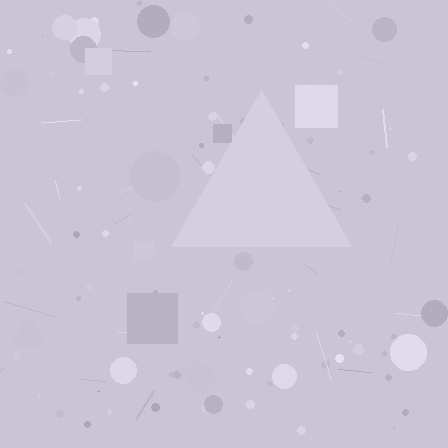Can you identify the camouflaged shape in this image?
The camouflaged shape is a triangle.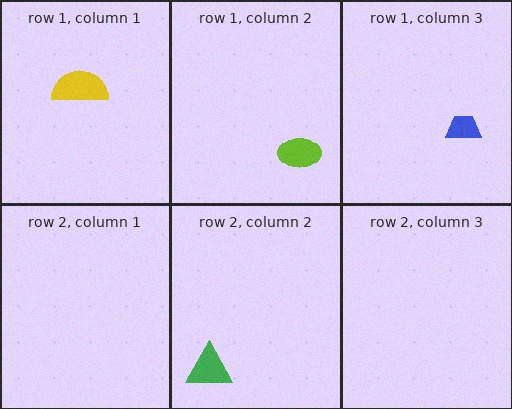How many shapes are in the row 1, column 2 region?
1.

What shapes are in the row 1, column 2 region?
The lime ellipse.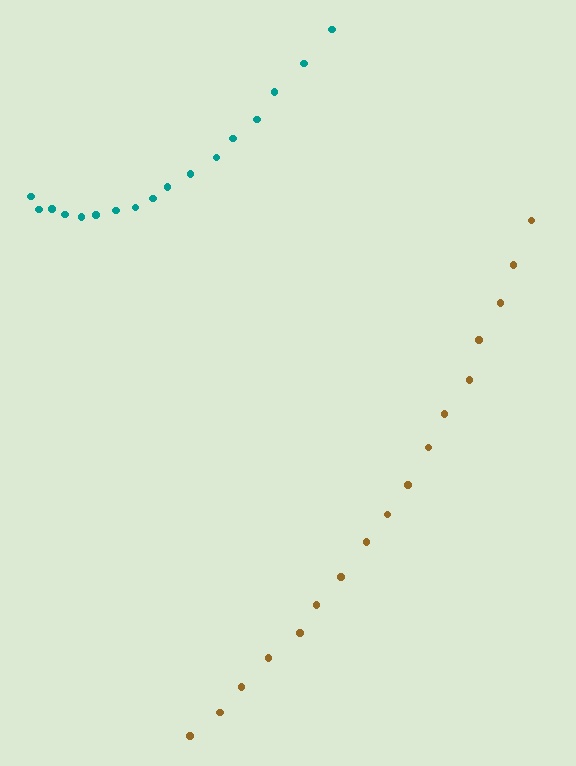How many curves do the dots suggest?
There are 2 distinct paths.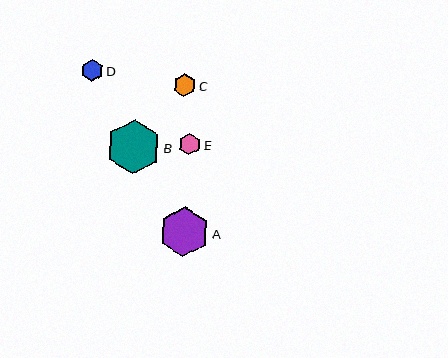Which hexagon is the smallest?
Hexagon E is the smallest with a size of approximately 22 pixels.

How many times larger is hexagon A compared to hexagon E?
Hexagon A is approximately 2.3 times the size of hexagon E.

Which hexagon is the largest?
Hexagon B is the largest with a size of approximately 54 pixels.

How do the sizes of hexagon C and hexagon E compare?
Hexagon C and hexagon E are approximately the same size.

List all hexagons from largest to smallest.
From largest to smallest: B, A, C, D, E.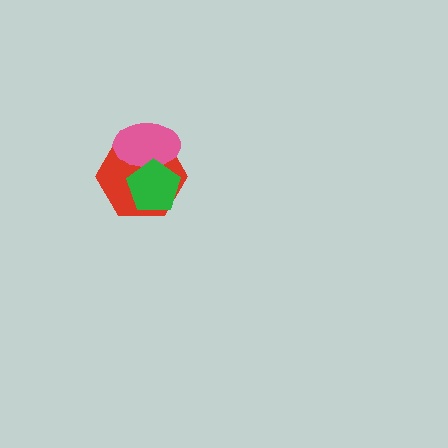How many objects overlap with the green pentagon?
2 objects overlap with the green pentagon.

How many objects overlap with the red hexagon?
2 objects overlap with the red hexagon.